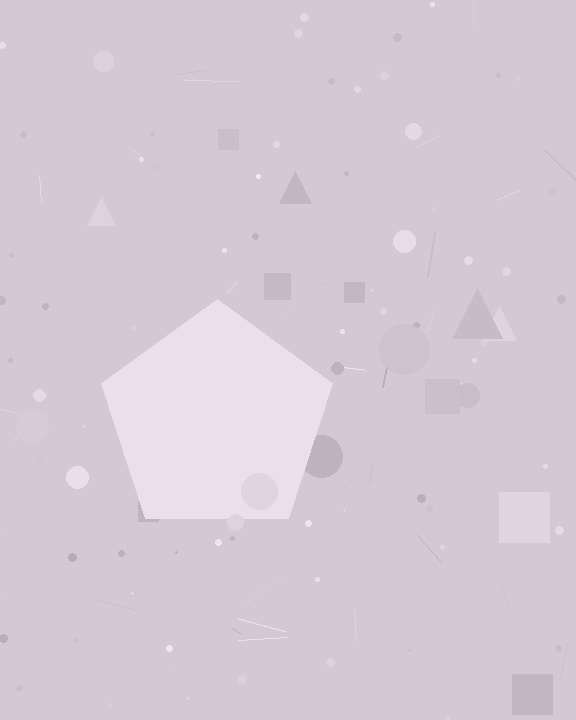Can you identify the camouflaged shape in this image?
The camouflaged shape is a pentagon.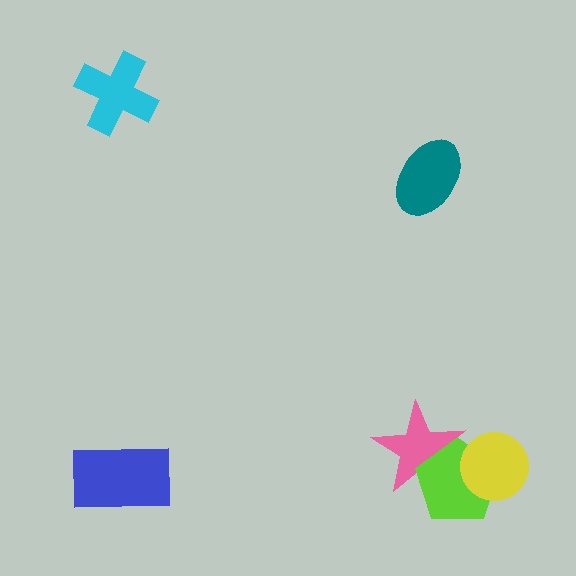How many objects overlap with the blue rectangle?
0 objects overlap with the blue rectangle.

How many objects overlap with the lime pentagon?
2 objects overlap with the lime pentagon.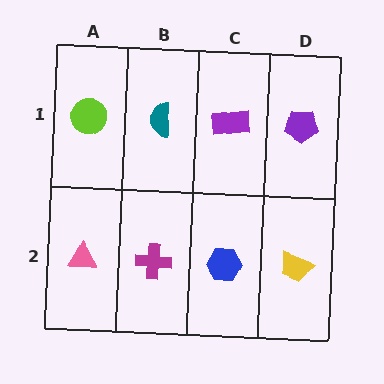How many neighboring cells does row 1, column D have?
2.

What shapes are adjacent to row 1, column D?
A yellow trapezoid (row 2, column D), a purple rectangle (row 1, column C).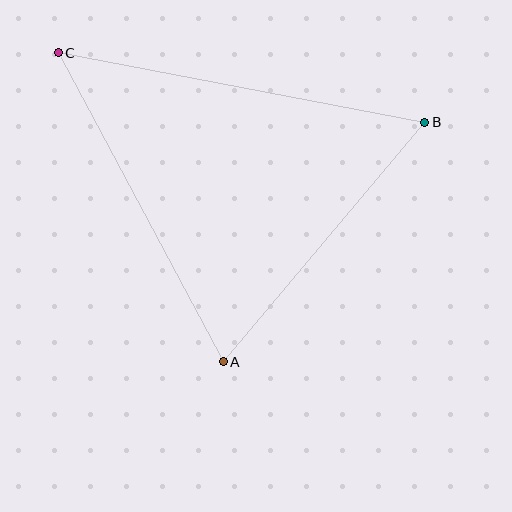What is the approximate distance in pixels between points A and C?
The distance between A and C is approximately 350 pixels.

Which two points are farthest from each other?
Points B and C are farthest from each other.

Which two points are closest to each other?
Points A and B are closest to each other.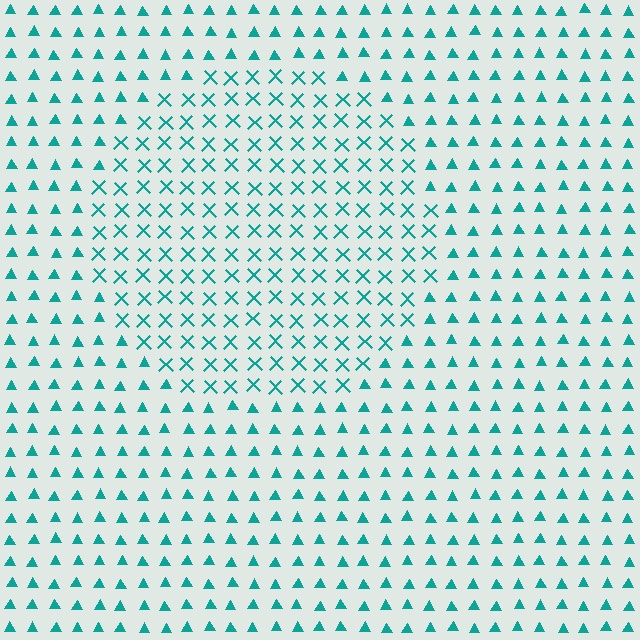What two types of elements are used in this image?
The image uses X marks inside the circle region and triangles outside it.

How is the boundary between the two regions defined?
The boundary is defined by a change in element shape: X marks inside vs. triangles outside. All elements share the same color and spacing.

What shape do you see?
I see a circle.